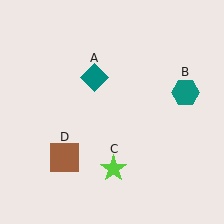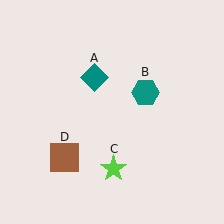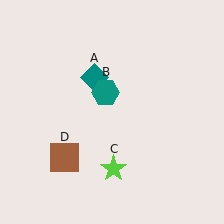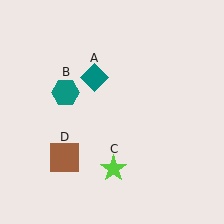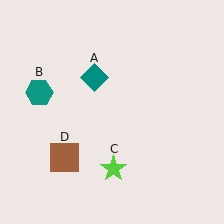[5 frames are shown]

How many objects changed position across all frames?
1 object changed position: teal hexagon (object B).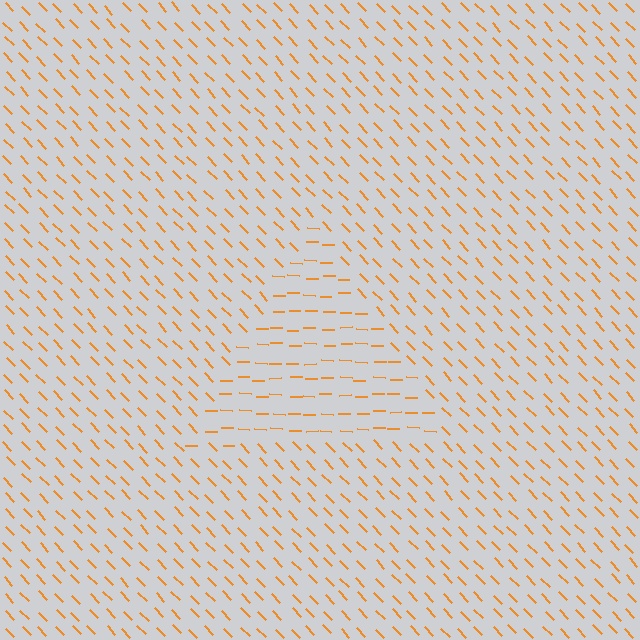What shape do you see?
I see a triangle.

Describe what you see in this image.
The image is filled with small orange line segments. A triangle region in the image has lines oriented differently from the surrounding lines, creating a visible texture boundary.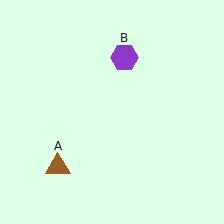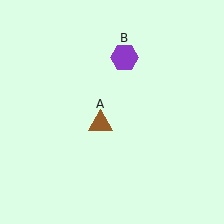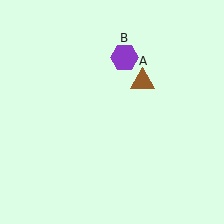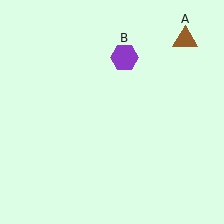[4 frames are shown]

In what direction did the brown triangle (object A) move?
The brown triangle (object A) moved up and to the right.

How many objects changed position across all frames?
1 object changed position: brown triangle (object A).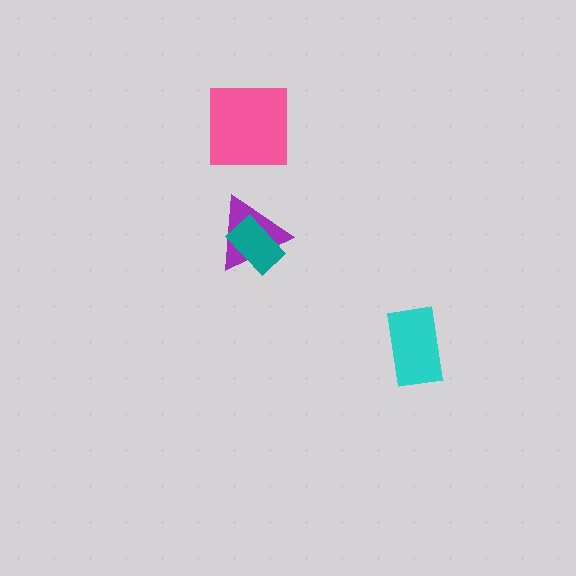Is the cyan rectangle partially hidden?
No, no other shape covers it.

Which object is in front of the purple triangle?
The teal rectangle is in front of the purple triangle.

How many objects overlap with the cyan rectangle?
0 objects overlap with the cyan rectangle.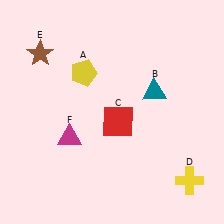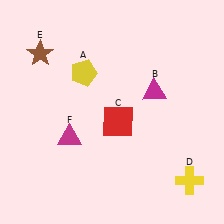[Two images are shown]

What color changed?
The triangle (B) changed from teal in Image 1 to magenta in Image 2.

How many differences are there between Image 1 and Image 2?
There is 1 difference between the two images.